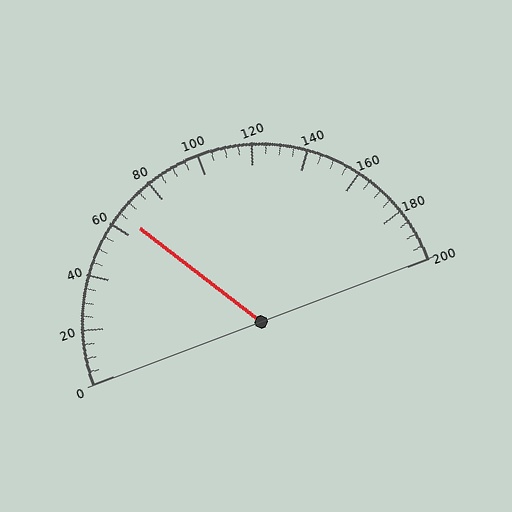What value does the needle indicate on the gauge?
The needle indicates approximately 65.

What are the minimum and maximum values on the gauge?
The gauge ranges from 0 to 200.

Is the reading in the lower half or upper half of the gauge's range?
The reading is in the lower half of the range (0 to 200).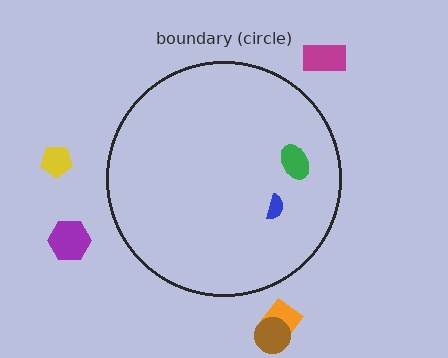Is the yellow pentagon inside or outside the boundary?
Outside.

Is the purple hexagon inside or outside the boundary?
Outside.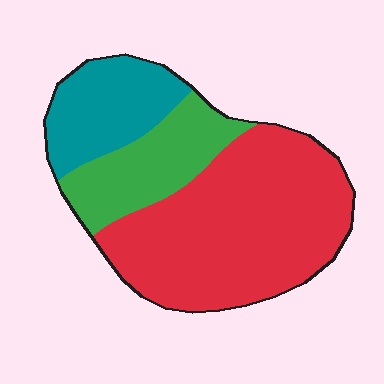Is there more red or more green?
Red.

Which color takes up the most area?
Red, at roughly 60%.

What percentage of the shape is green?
Green covers around 20% of the shape.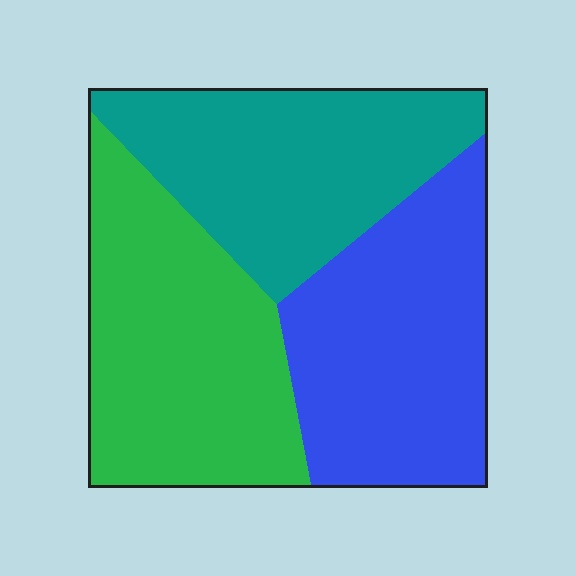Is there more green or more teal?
Green.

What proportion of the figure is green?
Green covers around 35% of the figure.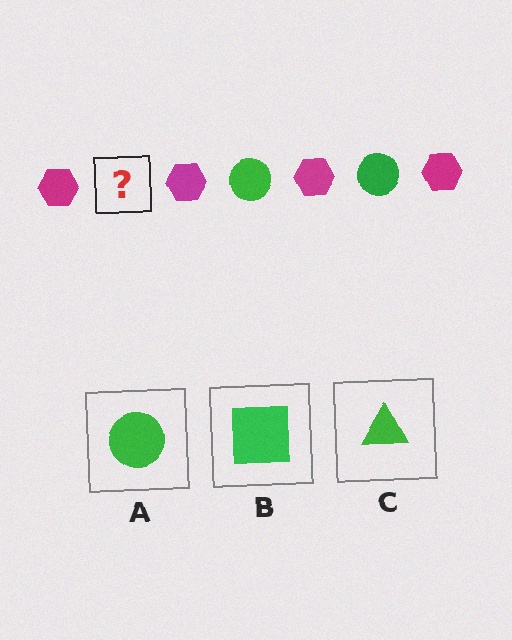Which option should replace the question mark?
Option A.